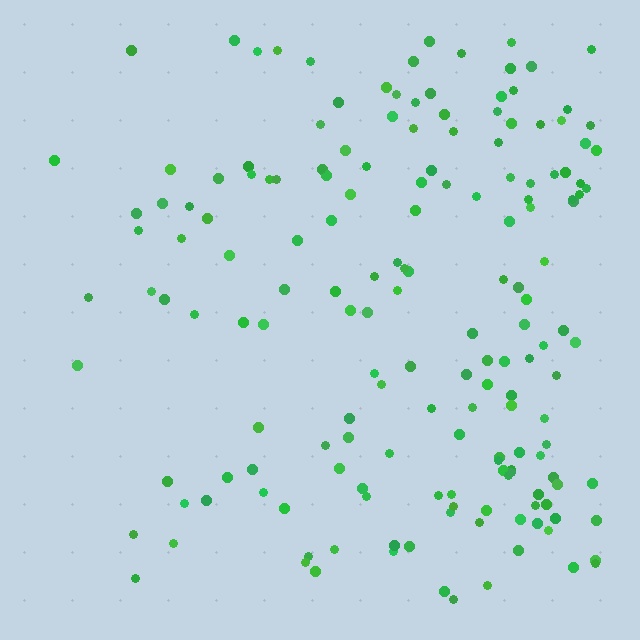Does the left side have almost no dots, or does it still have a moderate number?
Still a moderate number, just noticeably fewer than the right.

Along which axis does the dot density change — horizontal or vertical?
Horizontal.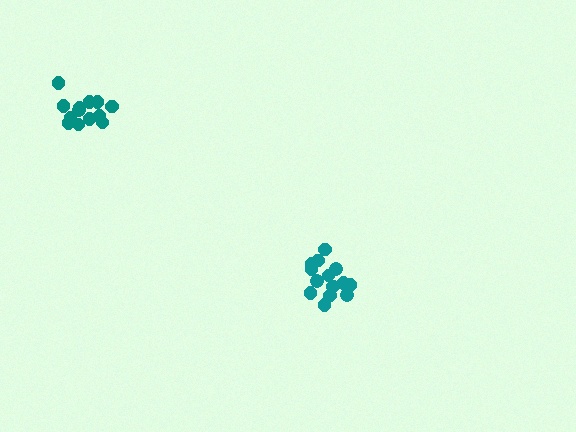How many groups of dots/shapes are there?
There are 2 groups.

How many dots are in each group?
Group 1: 15 dots, Group 2: 13 dots (28 total).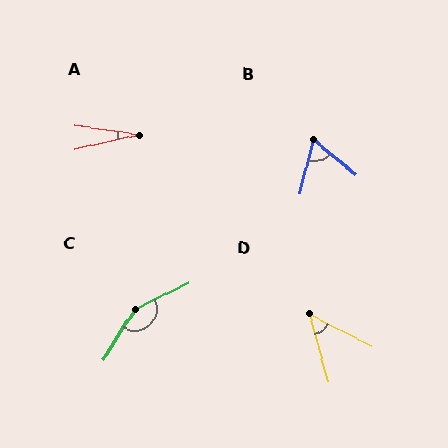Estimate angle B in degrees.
Approximately 65 degrees.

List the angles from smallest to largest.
A (21°), D (48°), B (65°), C (148°).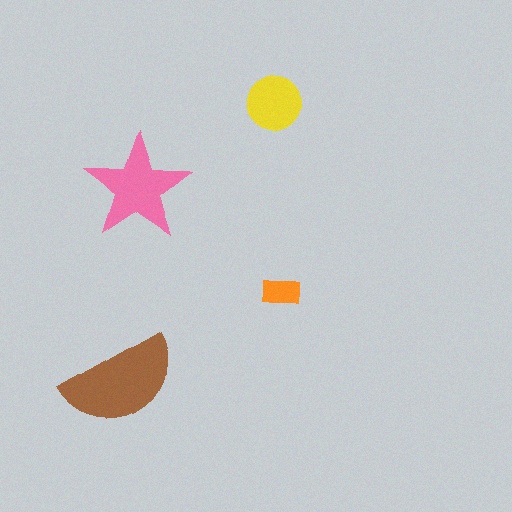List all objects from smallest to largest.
The orange rectangle, the yellow circle, the pink star, the brown semicircle.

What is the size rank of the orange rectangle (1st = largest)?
4th.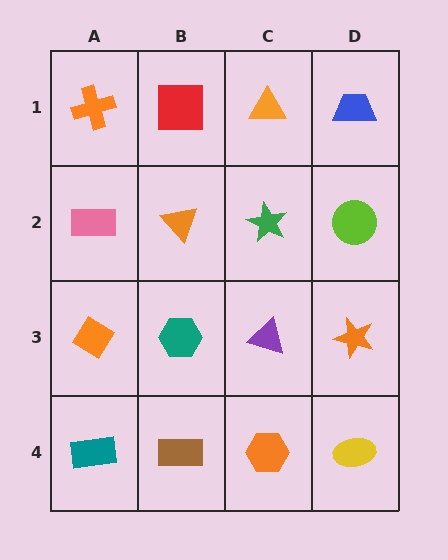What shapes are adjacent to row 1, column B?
An orange triangle (row 2, column B), an orange cross (row 1, column A), an orange triangle (row 1, column C).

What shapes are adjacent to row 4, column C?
A purple triangle (row 3, column C), a brown rectangle (row 4, column B), a yellow ellipse (row 4, column D).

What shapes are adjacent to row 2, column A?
An orange cross (row 1, column A), an orange diamond (row 3, column A), an orange triangle (row 2, column B).